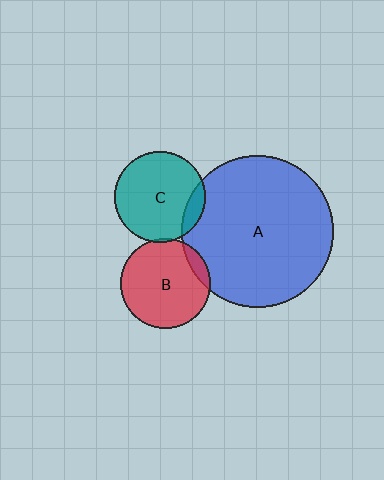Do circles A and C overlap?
Yes.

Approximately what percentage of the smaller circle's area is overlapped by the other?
Approximately 10%.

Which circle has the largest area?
Circle A (blue).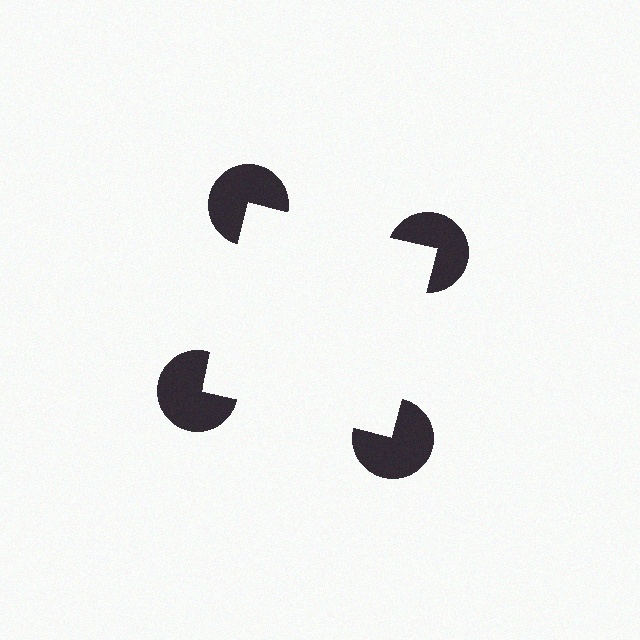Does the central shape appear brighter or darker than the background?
It typically appears slightly brighter than the background, even though no actual brightness change is drawn.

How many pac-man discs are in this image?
There are 4 — one at each vertex of the illusory square.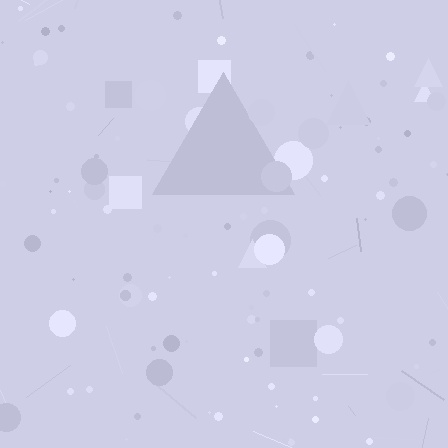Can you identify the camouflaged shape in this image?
The camouflaged shape is a triangle.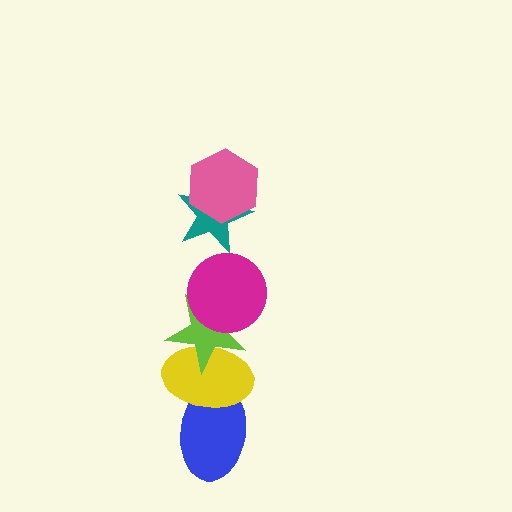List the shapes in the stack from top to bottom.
From top to bottom: the pink hexagon, the teal star, the magenta circle, the lime star, the yellow ellipse, the blue ellipse.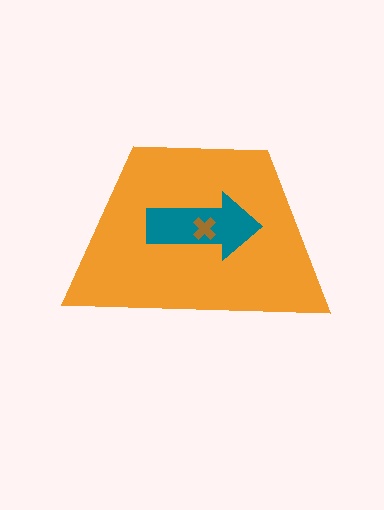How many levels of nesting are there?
3.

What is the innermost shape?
The brown cross.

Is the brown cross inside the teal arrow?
Yes.